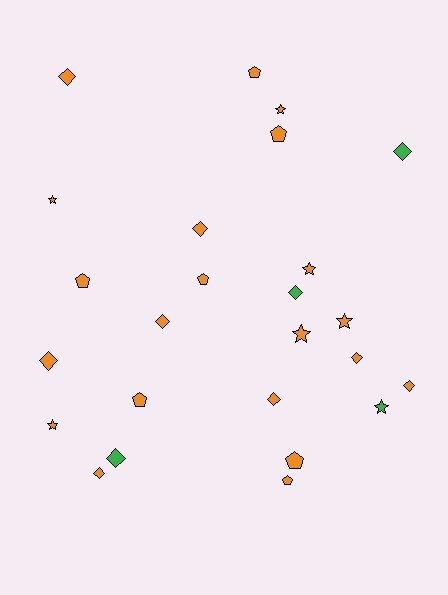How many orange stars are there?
There are 6 orange stars.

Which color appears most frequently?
Orange, with 21 objects.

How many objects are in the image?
There are 25 objects.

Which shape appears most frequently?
Diamond, with 11 objects.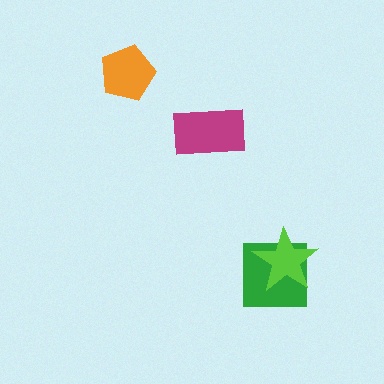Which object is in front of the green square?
The lime star is in front of the green square.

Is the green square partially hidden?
Yes, it is partially covered by another shape.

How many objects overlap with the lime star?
1 object overlaps with the lime star.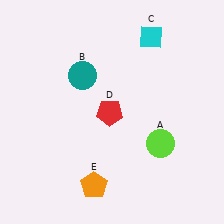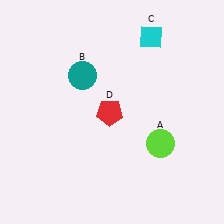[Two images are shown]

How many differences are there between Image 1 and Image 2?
There is 1 difference between the two images.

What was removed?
The orange pentagon (E) was removed in Image 2.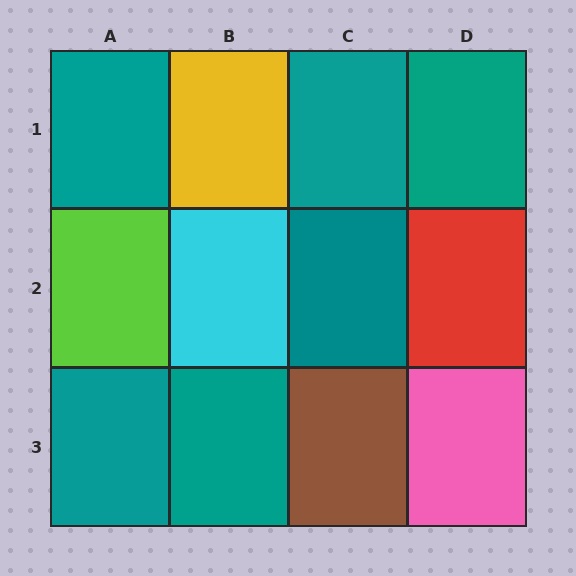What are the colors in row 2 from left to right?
Lime, cyan, teal, red.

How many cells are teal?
6 cells are teal.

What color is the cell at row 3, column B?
Teal.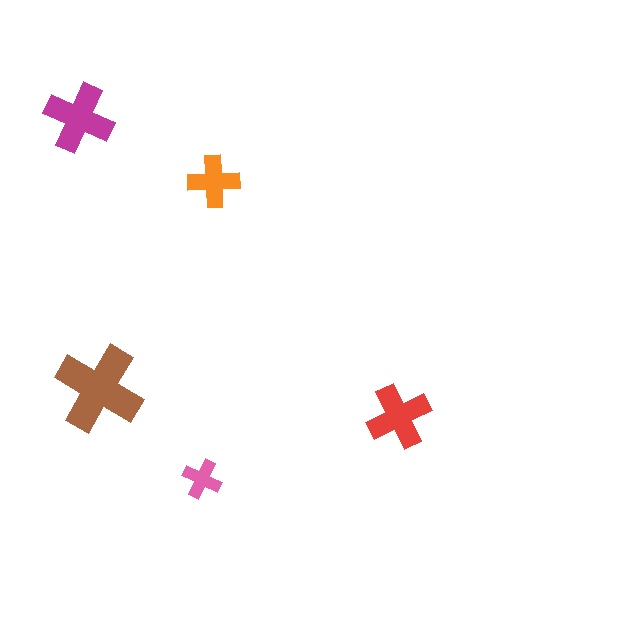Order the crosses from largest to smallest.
the brown one, the magenta one, the red one, the orange one, the pink one.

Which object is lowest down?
The pink cross is bottommost.